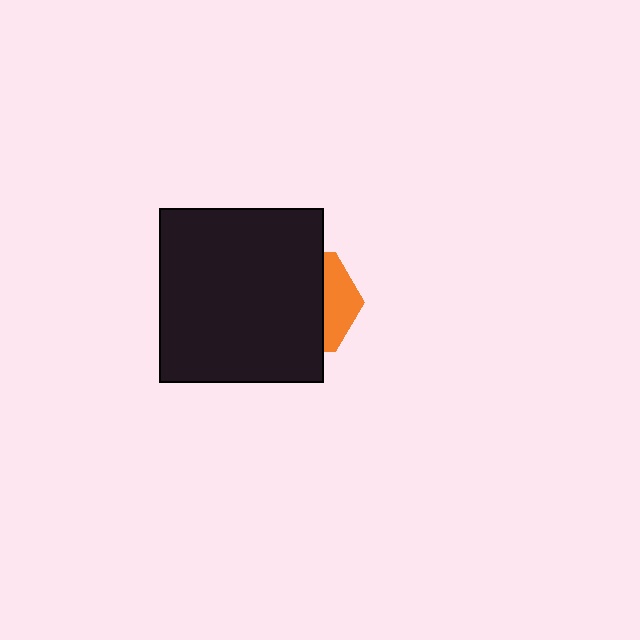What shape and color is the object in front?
The object in front is a black rectangle.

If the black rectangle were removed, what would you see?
You would see the complete orange hexagon.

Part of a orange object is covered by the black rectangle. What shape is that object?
It is a hexagon.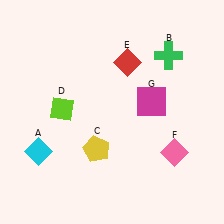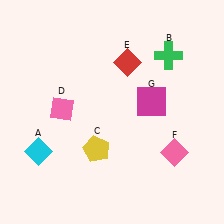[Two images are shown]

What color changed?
The diamond (D) changed from lime in Image 1 to pink in Image 2.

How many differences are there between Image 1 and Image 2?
There is 1 difference between the two images.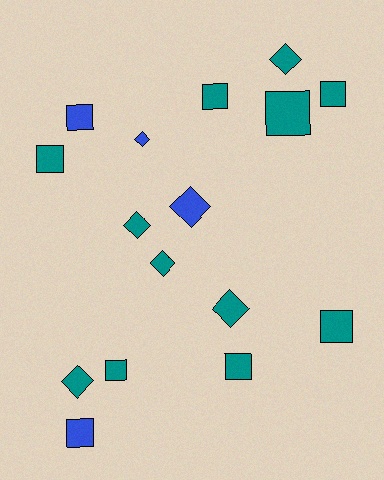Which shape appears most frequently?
Square, with 9 objects.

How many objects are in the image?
There are 16 objects.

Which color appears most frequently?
Teal, with 12 objects.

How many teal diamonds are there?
There are 5 teal diamonds.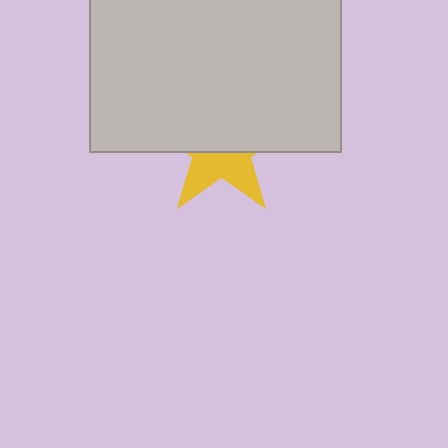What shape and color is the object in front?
The object in front is a light gray rectangle.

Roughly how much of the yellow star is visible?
A small part of it is visible (roughly 39%).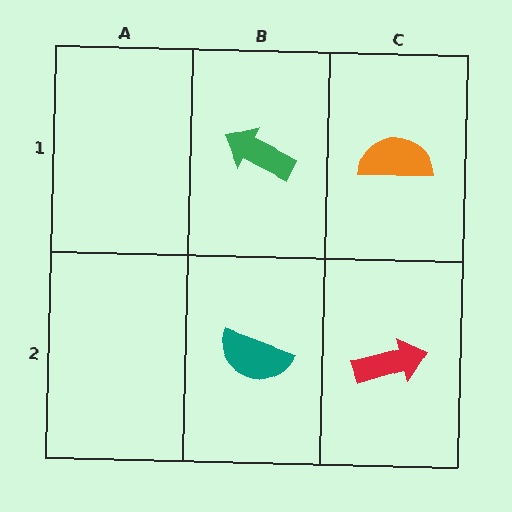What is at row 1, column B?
A green arrow.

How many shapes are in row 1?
2 shapes.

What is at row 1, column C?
An orange semicircle.